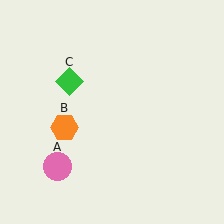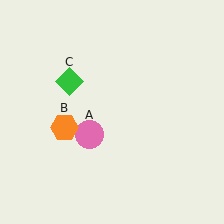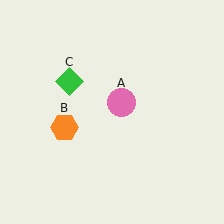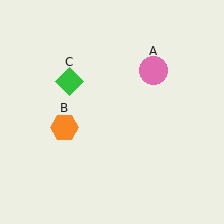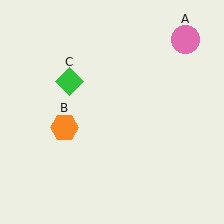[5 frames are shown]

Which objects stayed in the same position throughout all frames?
Orange hexagon (object B) and green diamond (object C) remained stationary.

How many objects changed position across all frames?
1 object changed position: pink circle (object A).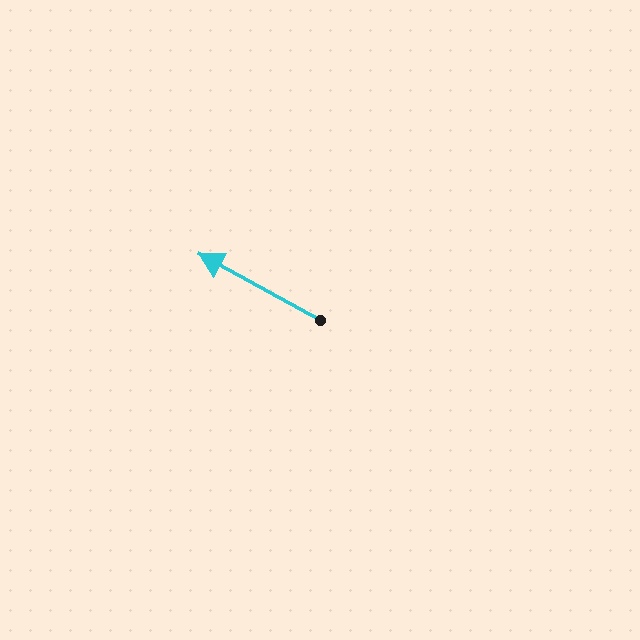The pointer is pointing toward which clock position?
Roughly 10 o'clock.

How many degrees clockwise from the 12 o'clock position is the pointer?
Approximately 299 degrees.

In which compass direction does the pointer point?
Northwest.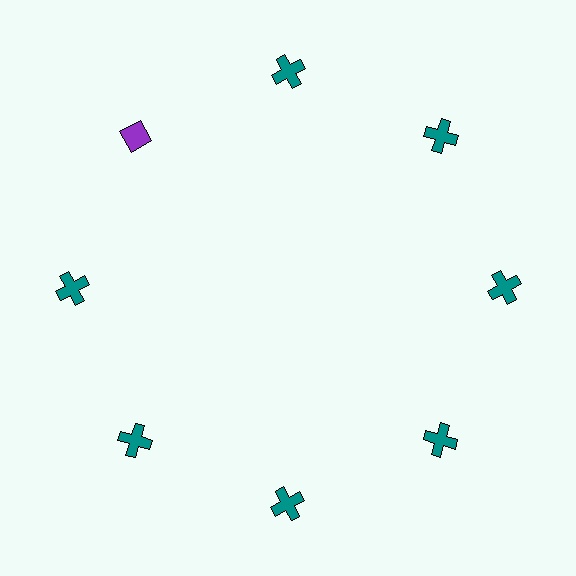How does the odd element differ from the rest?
It differs in both color (purple instead of teal) and shape (diamond instead of cross).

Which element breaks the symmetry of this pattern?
The purple diamond at roughly the 10 o'clock position breaks the symmetry. All other shapes are teal crosses.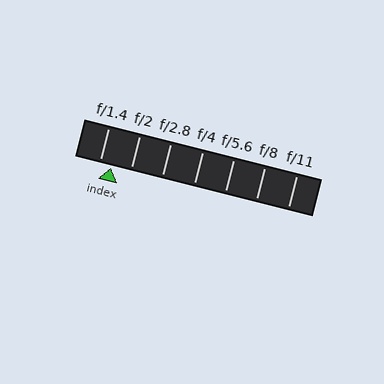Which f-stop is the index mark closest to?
The index mark is closest to f/1.4.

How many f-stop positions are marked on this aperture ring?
There are 7 f-stop positions marked.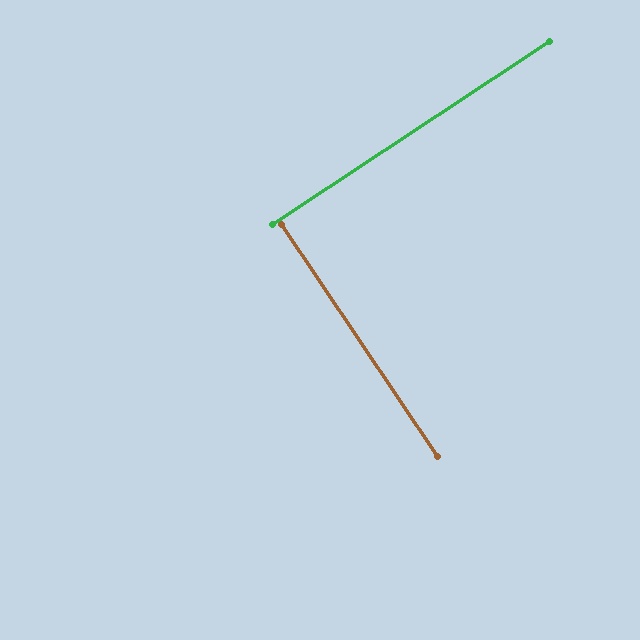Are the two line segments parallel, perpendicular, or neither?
Perpendicular — they meet at approximately 89°.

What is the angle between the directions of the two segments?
Approximately 89 degrees.